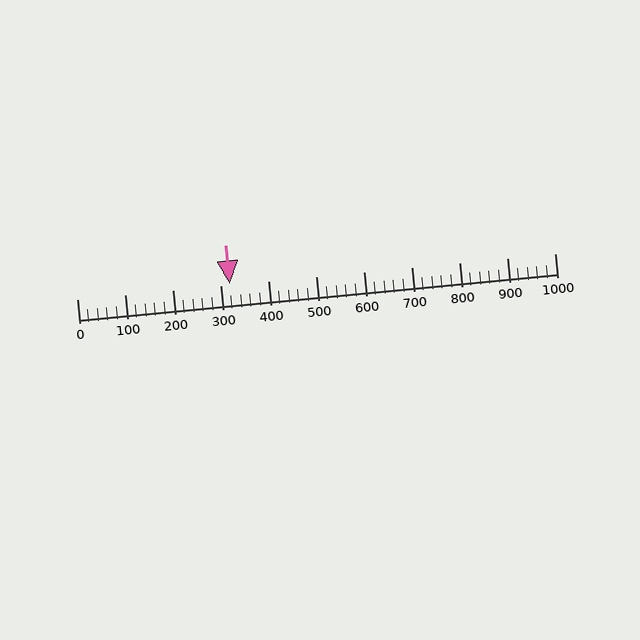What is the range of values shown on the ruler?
The ruler shows values from 0 to 1000.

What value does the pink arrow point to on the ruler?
The pink arrow points to approximately 320.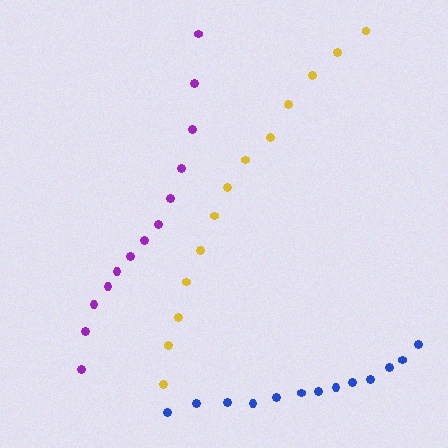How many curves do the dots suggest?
There are 3 distinct paths.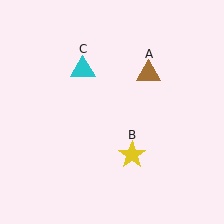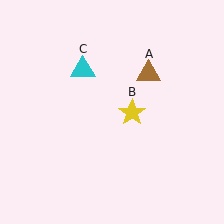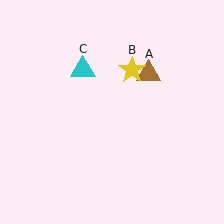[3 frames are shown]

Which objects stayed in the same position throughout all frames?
Brown triangle (object A) and cyan triangle (object C) remained stationary.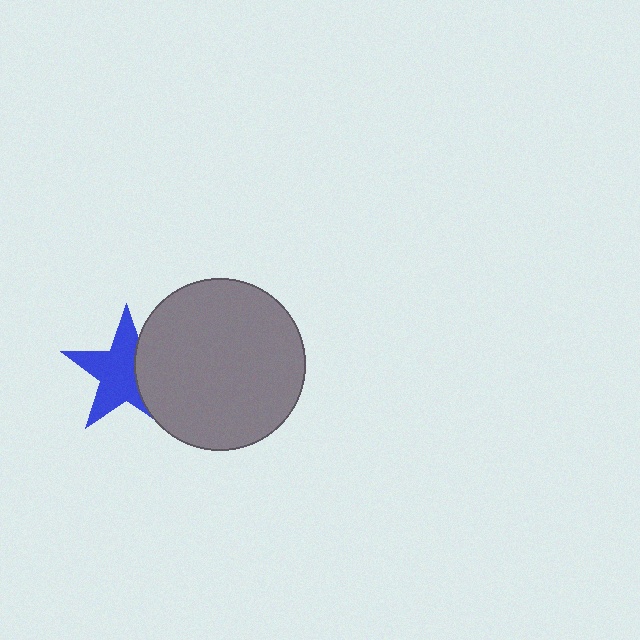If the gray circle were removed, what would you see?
You would see the complete blue star.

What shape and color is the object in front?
The object in front is a gray circle.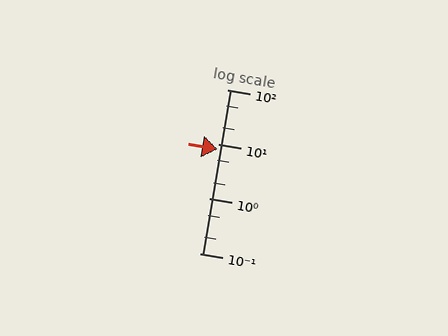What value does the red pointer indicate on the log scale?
The pointer indicates approximately 7.9.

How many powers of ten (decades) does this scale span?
The scale spans 3 decades, from 0.1 to 100.